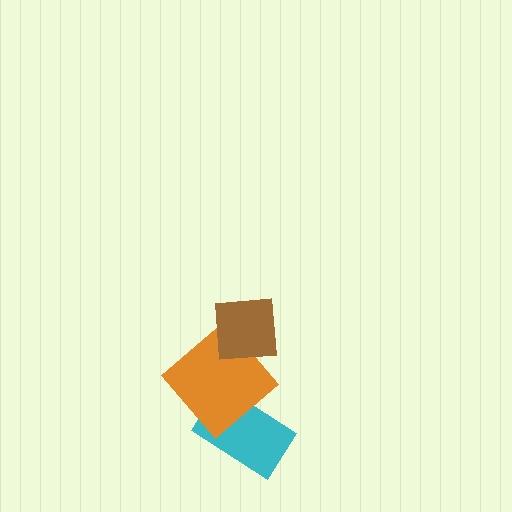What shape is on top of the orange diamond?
The brown square is on top of the orange diamond.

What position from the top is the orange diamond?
The orange diamond is 2nd from the top.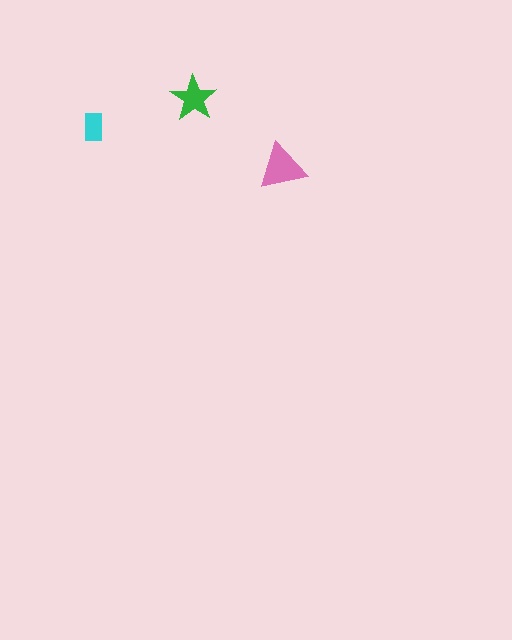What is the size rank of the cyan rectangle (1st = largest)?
3rd.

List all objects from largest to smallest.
The pink triangle, the green star, the cyan rectangle.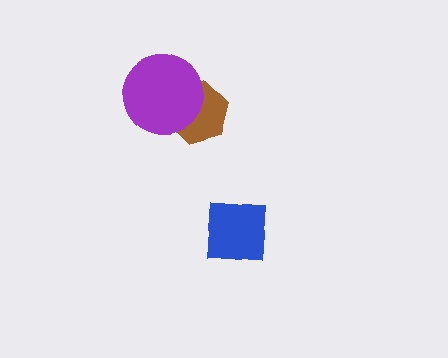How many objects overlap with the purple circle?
1 object overlaps with the purple circle.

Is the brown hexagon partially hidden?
Yes, it is partially covered by another shape.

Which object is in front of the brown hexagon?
The purple circle is in front of the brown hexagon.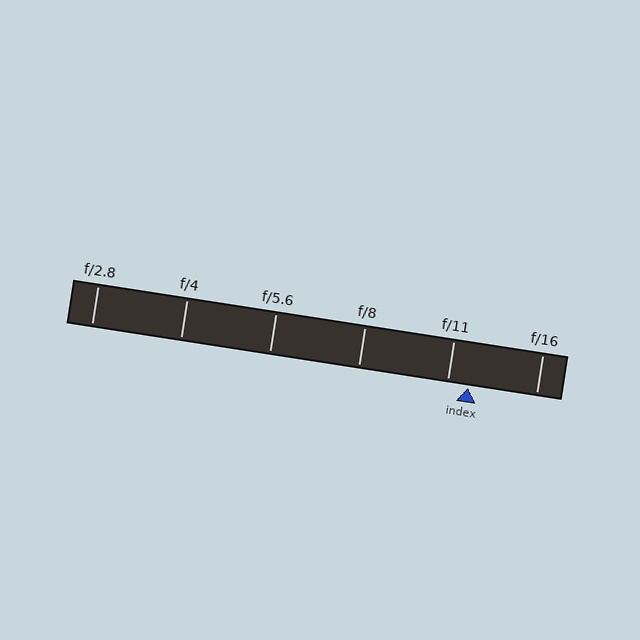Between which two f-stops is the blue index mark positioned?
The index mark is between f/11 and f/16.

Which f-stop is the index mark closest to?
The index mark is closest to f/11.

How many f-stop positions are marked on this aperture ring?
There are 6 f-stop positions marked.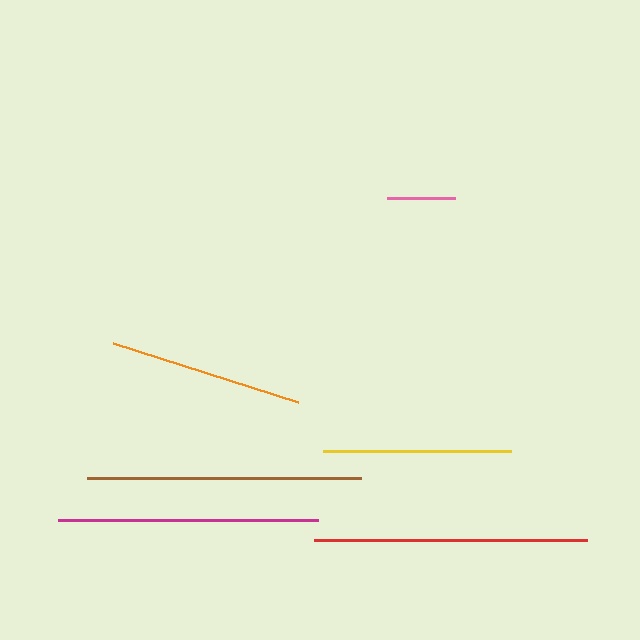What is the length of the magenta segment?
The magenta segment is approximately 260 pixels long.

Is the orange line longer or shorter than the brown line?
The brown line is longer than the orange line.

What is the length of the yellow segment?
The yellow segment is approximately 188 pixels long.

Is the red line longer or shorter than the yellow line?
The red line is longer than the yellow line.